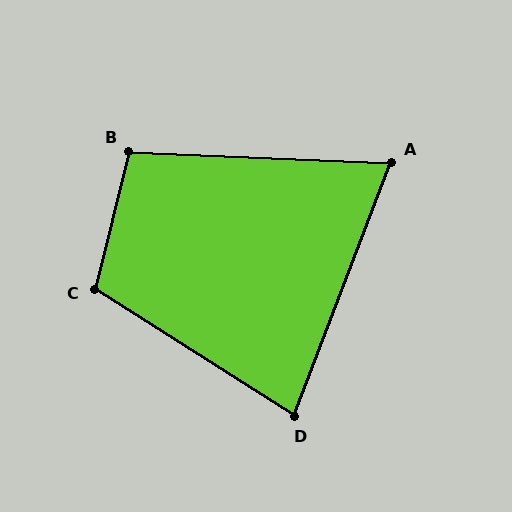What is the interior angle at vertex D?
Approximately 79 degrees (acute).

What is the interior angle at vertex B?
Approximately 101 degrees (obtuse).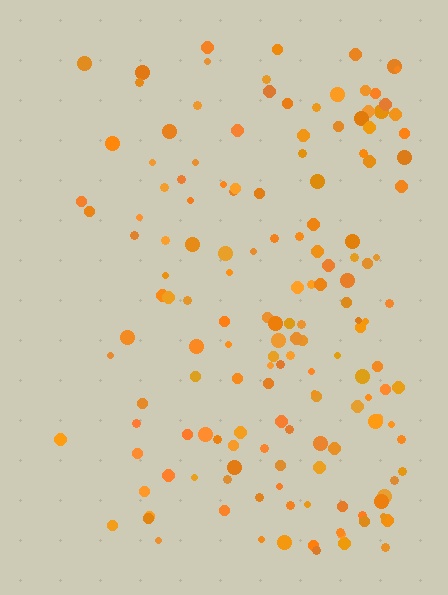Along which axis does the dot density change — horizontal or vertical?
Horizontal.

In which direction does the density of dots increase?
From left to right, with the right side densest.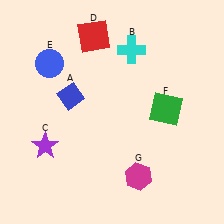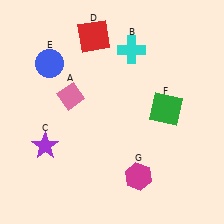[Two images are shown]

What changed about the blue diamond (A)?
In Image 1, A is blue. In Image 2, it changed to pink.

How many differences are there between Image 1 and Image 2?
There is 1 difference between the two images.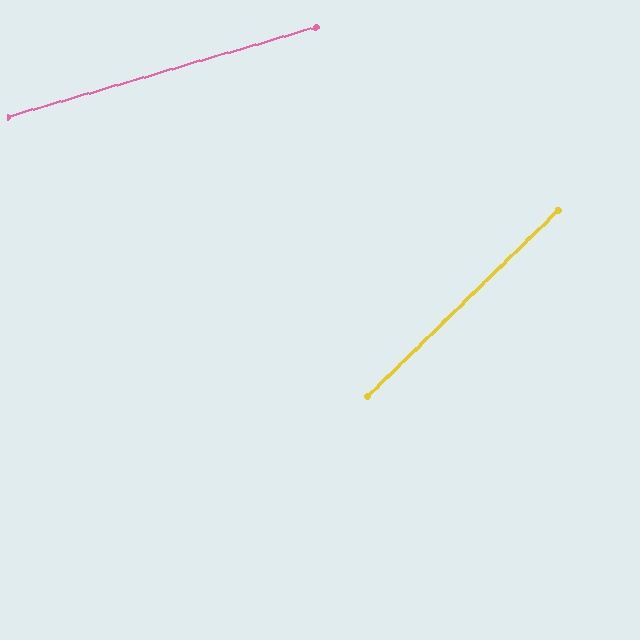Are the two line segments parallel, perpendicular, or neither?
Neither parallel nor perpendicular — they differ by about 28°.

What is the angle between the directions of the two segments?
Approximately 28 degrees.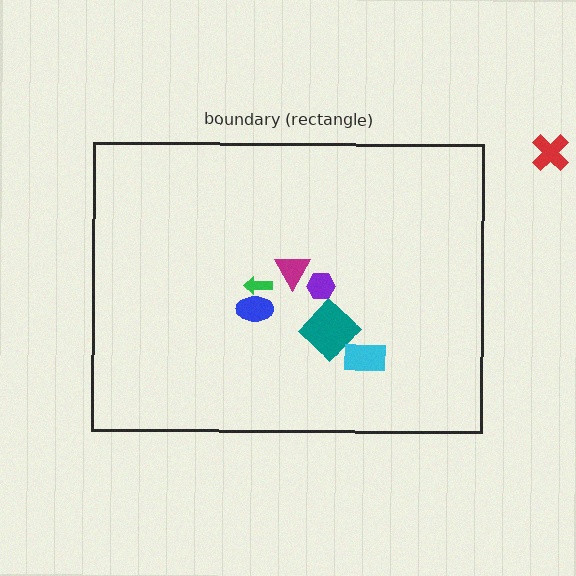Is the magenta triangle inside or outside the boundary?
Inside.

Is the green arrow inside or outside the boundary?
Inside.